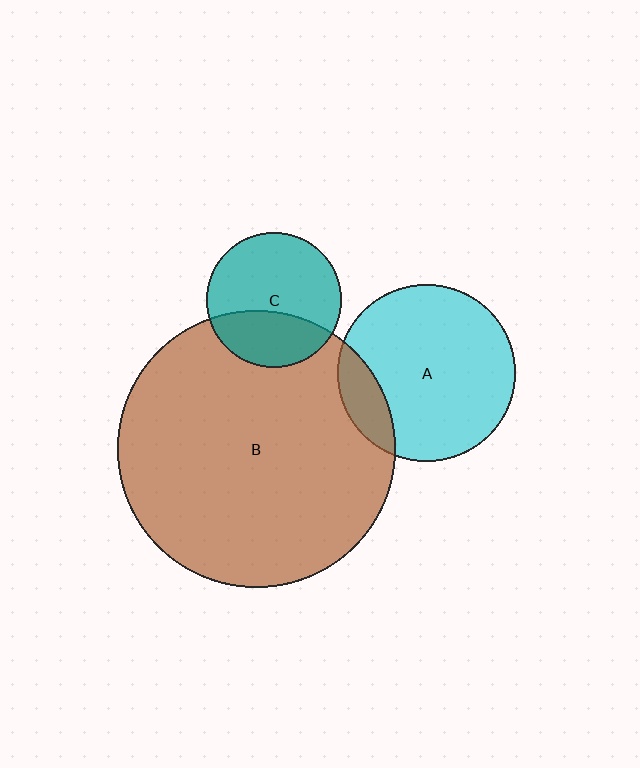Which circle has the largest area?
Circle B (brown).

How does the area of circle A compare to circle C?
Approximately 1.7 times.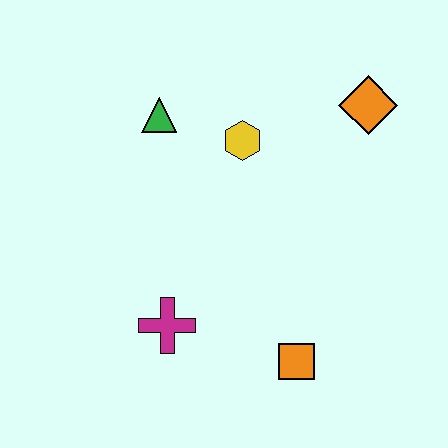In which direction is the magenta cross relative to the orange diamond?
The magenta cross is below the orange diamond.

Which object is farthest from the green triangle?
The orange square is farthest from the green triangle.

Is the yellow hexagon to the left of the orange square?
Yes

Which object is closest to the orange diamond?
The yellow hexagon is closest to the orange diamond.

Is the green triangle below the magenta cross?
No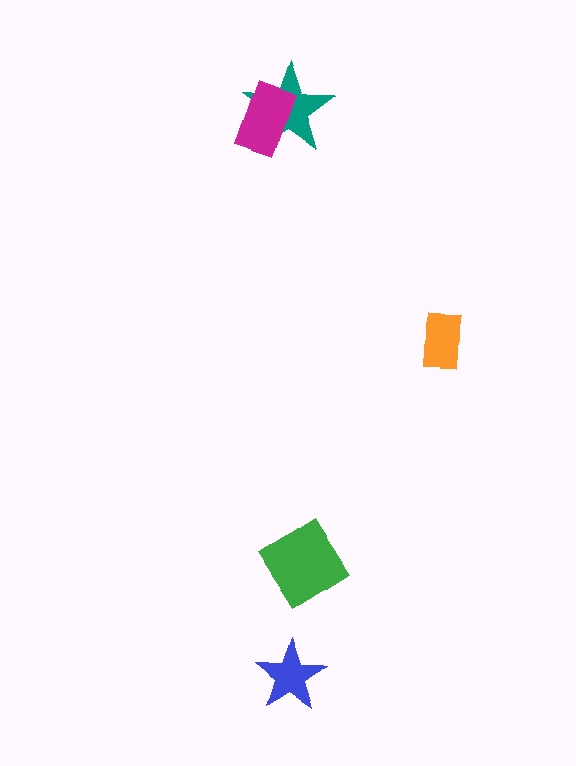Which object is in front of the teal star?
The magenta rectangle is in front of the teal star.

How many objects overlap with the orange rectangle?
0 objects overlap with the orange rectangle.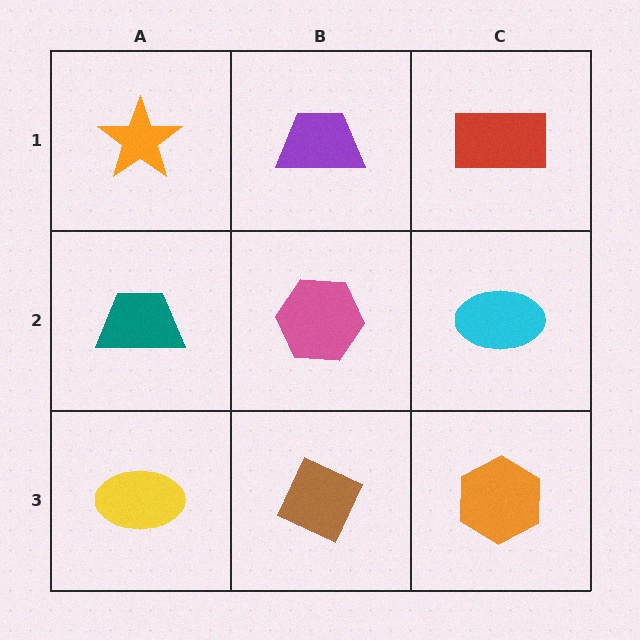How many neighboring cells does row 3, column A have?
2.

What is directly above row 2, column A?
An orange star.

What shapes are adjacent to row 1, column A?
A teal trapezoid (row 2, column A), a purple trapezoid (row 1, column B).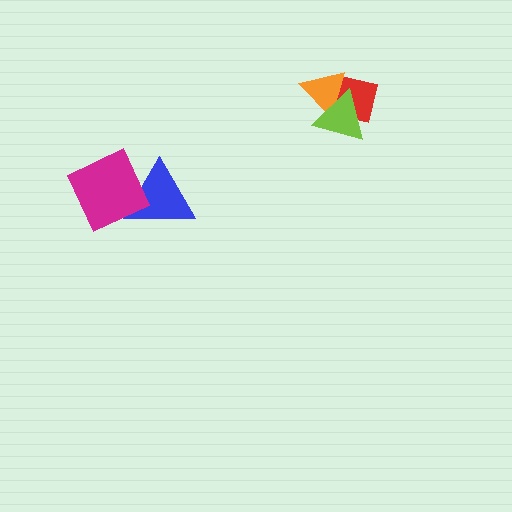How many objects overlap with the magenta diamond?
1 object overlaps with the magenta diamond.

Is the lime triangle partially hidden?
No, no other shape covers it.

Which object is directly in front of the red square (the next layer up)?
The orange triangle is directly in front of the red square.